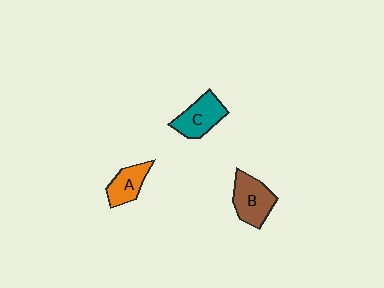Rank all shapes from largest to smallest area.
From largest to smallest: B (brown), C (teal), A (orange).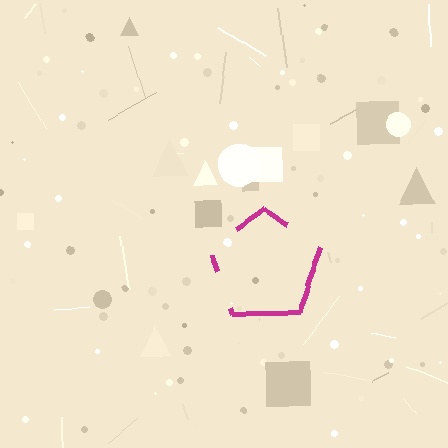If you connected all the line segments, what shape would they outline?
They would outline a pentagon.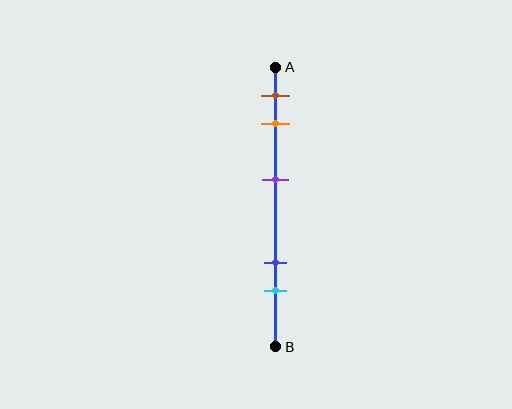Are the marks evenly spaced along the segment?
No, the marks are not evenly spaced.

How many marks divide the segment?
There are 5 marks dividing the segment.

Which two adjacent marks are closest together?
The brown and orange marks are the closest adjacent pair.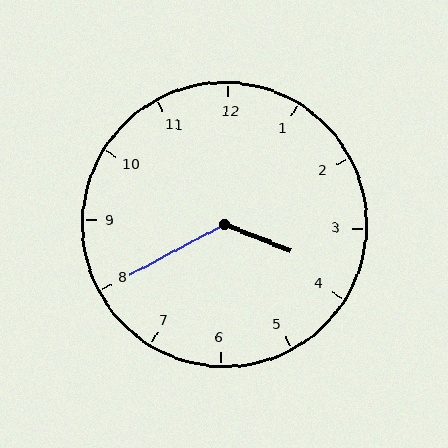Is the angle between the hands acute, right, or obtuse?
It is obtuse.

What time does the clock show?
3:40.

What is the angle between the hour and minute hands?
Approximately 130 degrees.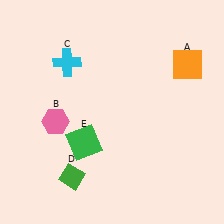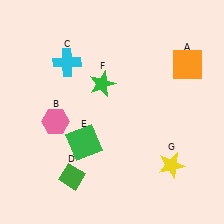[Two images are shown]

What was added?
A green star (F), a yellow star (G) were added in Image 2.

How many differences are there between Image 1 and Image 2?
There are 2 differences between the two images.